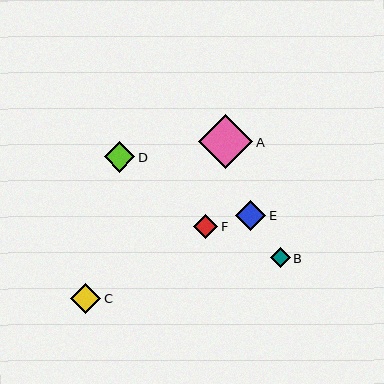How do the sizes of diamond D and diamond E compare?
Diamond D and diamond E are approximately the same size.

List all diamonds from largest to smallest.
From largest to smallest: A, D, E, C, F, B.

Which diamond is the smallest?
Diamond B is the smallest with a size of approximately 19 pixels.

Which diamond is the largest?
Diamond A is the largest with a size of approximately 55 pixels.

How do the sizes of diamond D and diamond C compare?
Diamond D and diamond C are approximately the same size.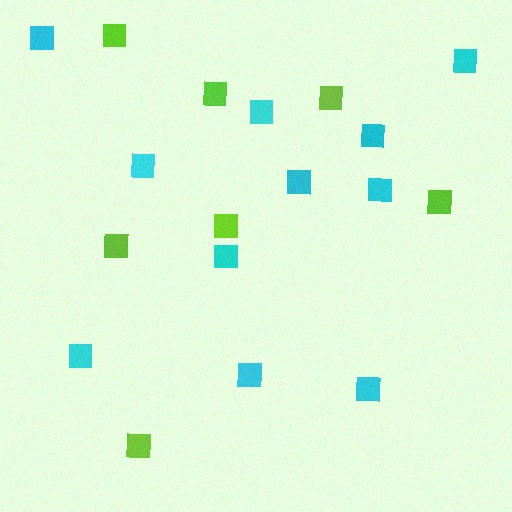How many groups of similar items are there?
There are 2 groups: one group of cyan squares (11) and one group of lime squares (7).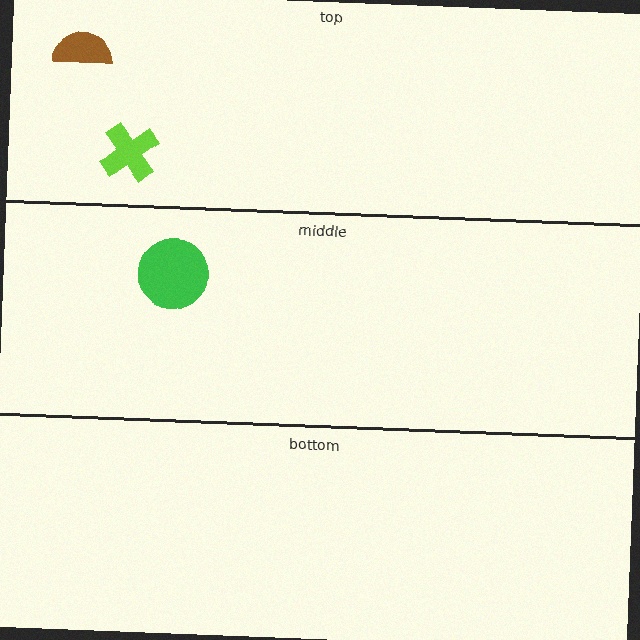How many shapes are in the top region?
2.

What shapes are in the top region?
The lime cross, the brown semicircle.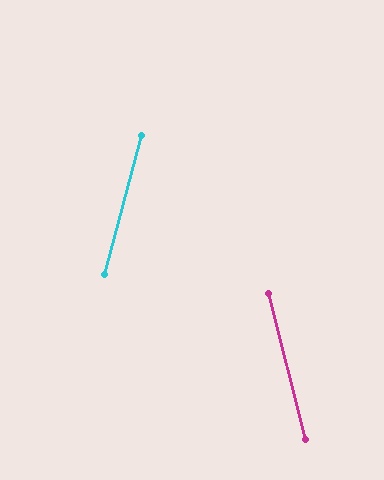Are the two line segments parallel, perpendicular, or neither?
Neither parallel nor perpendicular — they differ by about 29°.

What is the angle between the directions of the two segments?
Approximately 29 degrees.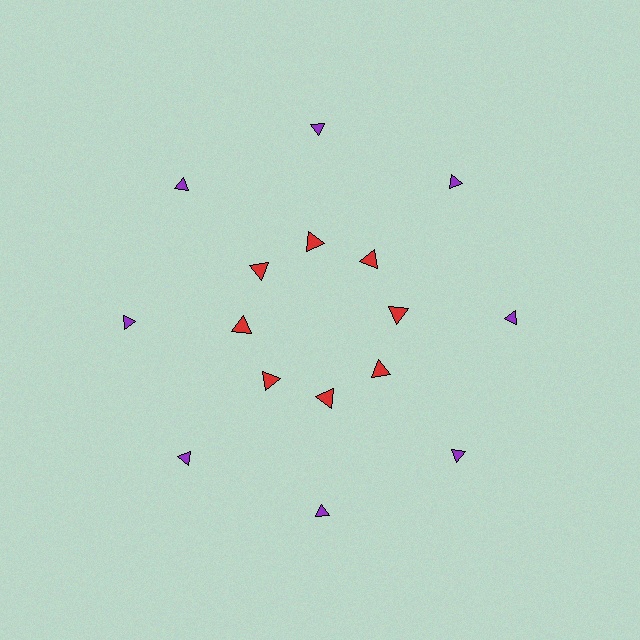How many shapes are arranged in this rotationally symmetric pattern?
There are 16 shapes, arranged in 8 groups of 2.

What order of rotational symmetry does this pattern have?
This pattern has 8-fold rotational symmetry.